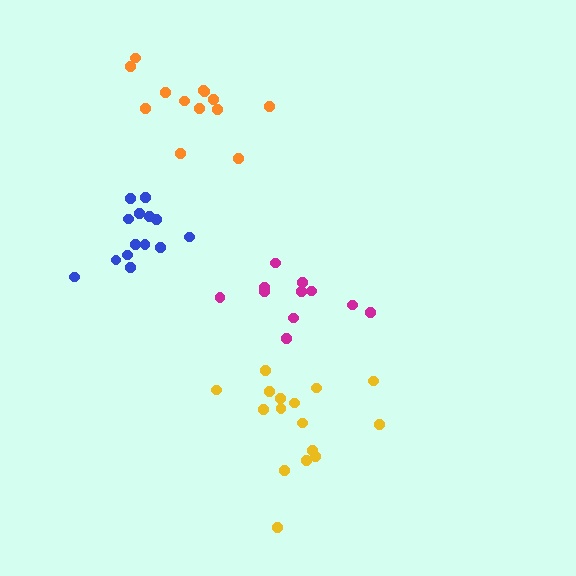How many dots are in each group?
Group 1: 16 dots, Group 2: 14 dots, Group 3: 11 dots, Group 4: 13 dots (54 total).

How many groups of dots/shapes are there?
There are 4 groups.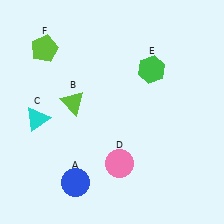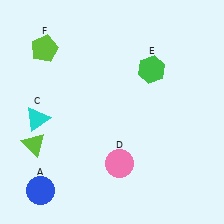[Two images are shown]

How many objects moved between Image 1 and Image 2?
2 objects moved between the two images.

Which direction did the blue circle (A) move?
The blue circle (A) moved left.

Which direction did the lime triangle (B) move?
The lime triangle (B) moved down.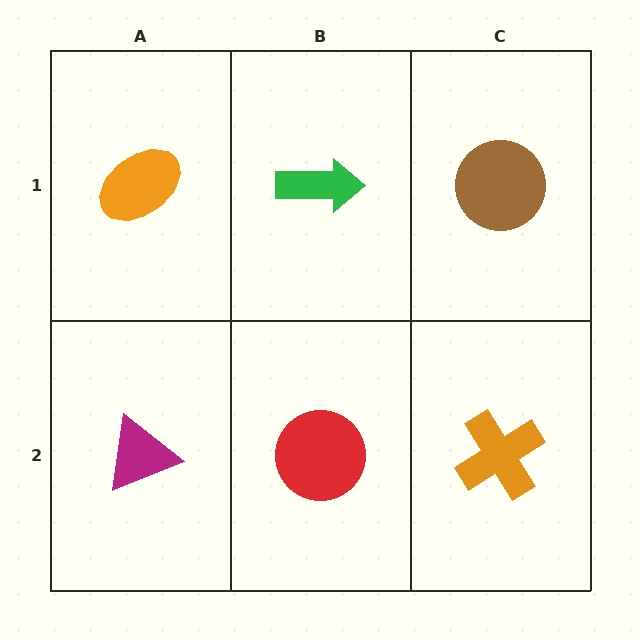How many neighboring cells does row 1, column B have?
3.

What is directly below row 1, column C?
An orange cross.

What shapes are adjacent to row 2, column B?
A green arrow (row 1, column B), a magenta triangle (row 2, column A), an orange cross (row 2, column C).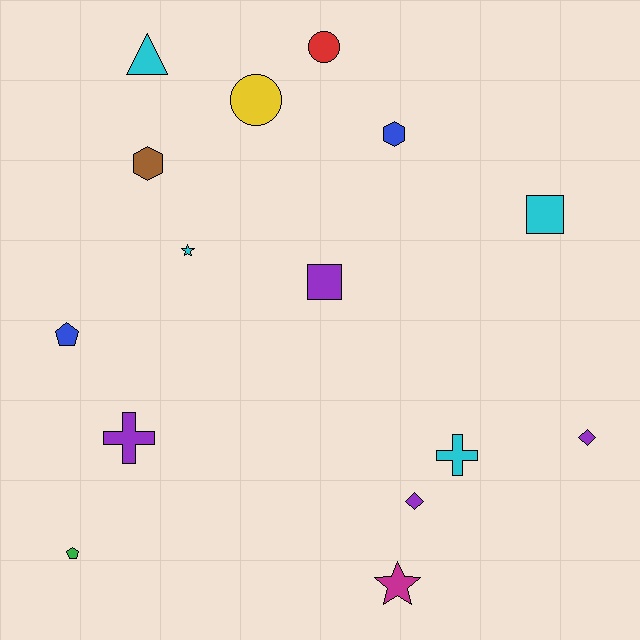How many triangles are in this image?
There is 1 triangle.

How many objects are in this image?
There are 15 objects.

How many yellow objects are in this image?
There is 1 yellow object.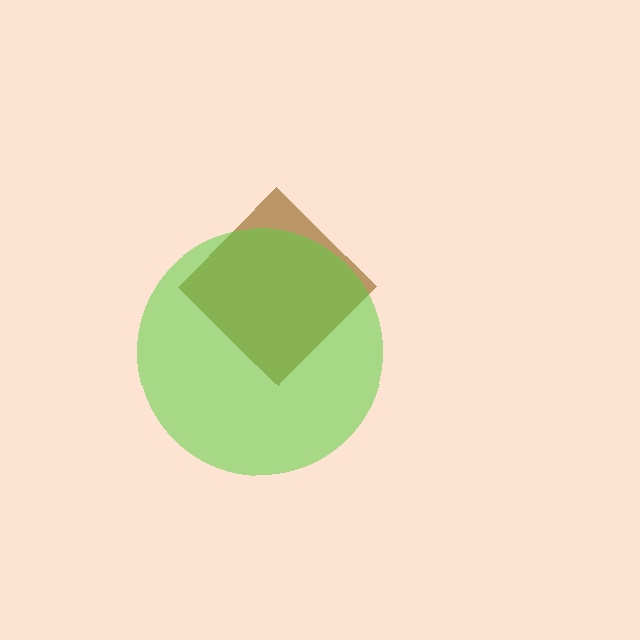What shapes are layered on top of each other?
The layered shapes are: a brown diamond, a lime circle.